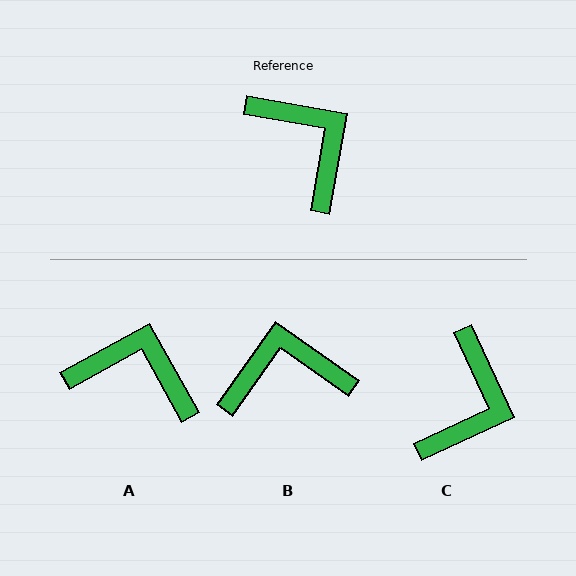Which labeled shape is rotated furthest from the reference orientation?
B, about 65 degrees away.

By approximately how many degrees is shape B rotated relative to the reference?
Approximately 65 degrees counter-clockwise.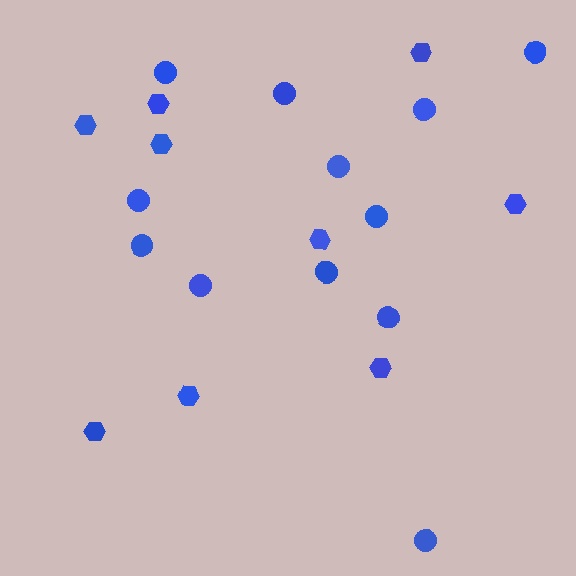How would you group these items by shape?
There are 2 groups: one group of hexagons (9) and one group of circles (12).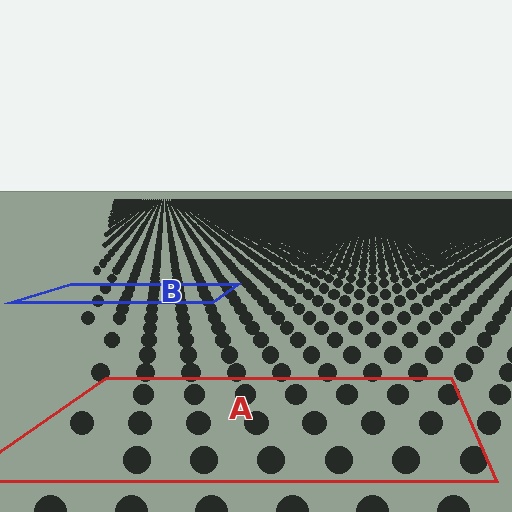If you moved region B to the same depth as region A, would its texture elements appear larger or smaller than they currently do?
They would appear larger. At a closer depth, the same texture elements are projected at a bigger on-screen size.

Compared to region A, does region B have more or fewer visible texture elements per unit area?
Region B has more texture elements per unit area — they are packed more densely because it is farther away.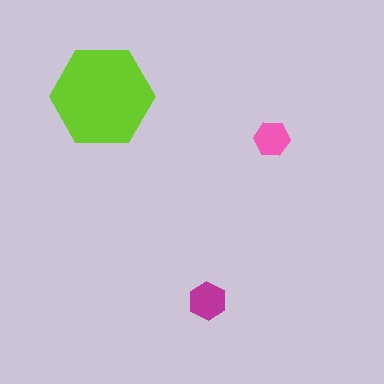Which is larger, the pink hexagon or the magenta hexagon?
The magenta one.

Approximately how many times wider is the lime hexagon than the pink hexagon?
About 3 times wider.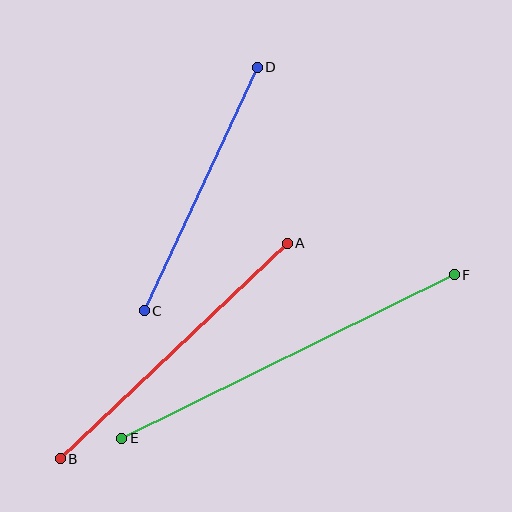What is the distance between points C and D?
The distance is approximately 269 pixels.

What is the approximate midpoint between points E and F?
The midpoint is at approximately (288, 357) pixels.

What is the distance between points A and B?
The distance is approximately 313 pixels.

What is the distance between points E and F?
The distance is approximately 371 pixels.